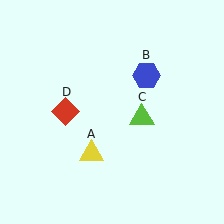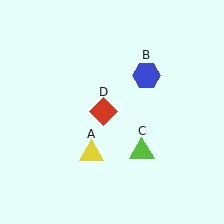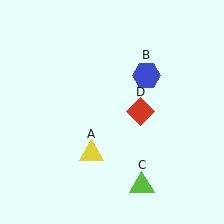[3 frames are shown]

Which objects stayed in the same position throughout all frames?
Yellow triangle (object A) and blue hexagon (object B) remained stationary.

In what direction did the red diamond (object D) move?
The red diamond (object D) moved right.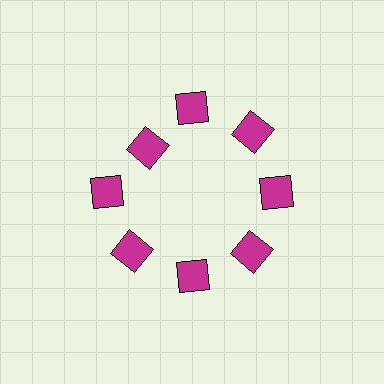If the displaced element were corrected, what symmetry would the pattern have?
It would have 8-fold rotational symmetry — the pattern would map onto itself every 45 degrees.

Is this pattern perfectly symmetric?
No. The 8 magenta squares are arranged in a ring, but one element near the 10 o'clock position is pulled inward toward the center, breaking the 8-fold rotational symmetry.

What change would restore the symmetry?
The symmetry would be restored by moving it outward, back onto the ring so that all 8 squares sit at equal angles and equal distance from the center.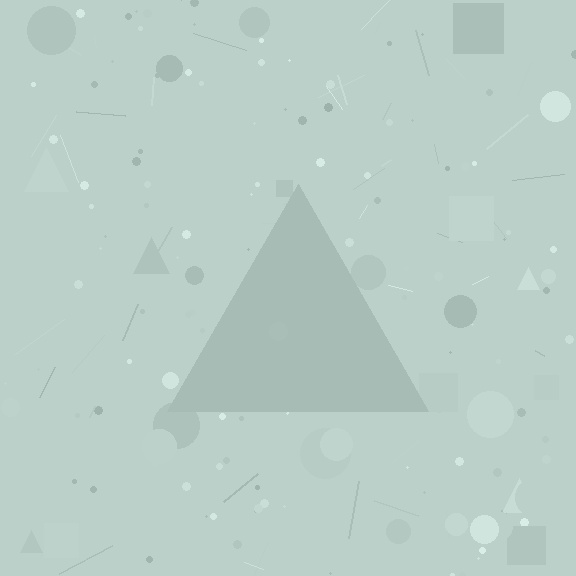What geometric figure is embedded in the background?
A triangle is embedded in the background.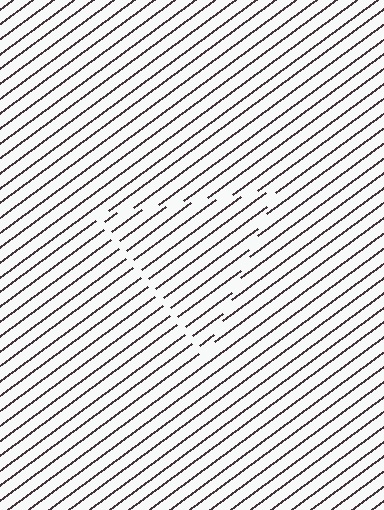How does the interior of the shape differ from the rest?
The interior of the shape contains the same grating, shifted by half a period — the contour is defined by the phase discontinuity where line-ends from the inner and outer gratings abut.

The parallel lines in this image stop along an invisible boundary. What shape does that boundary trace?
An illusory triangle. The interior of the shape contains the same grating, shifted by half a period — the contour is defined by the phase discontinuity where line-ends from the inner and outer gratings abut.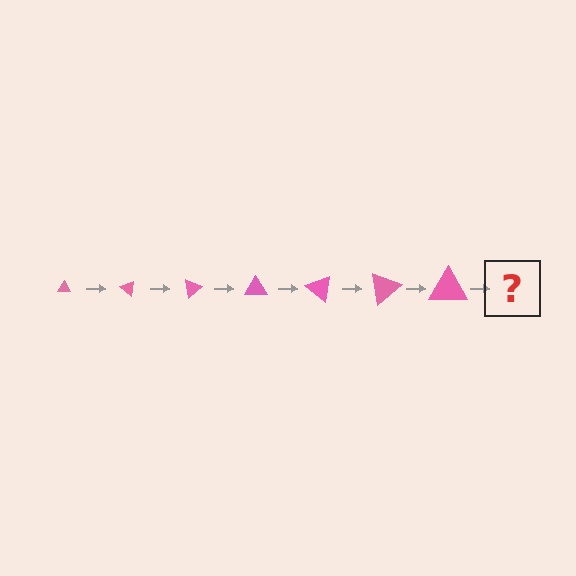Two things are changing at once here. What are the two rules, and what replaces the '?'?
The two rules are that the triangle grows larger each step and it rotates 40 degrees each step. The '?' should be a triangle, larger than the previous one and rotated 280 degrees from the start.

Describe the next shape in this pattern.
It should be a triangle, larger than the previous one and rotated 280 degrees from the start.